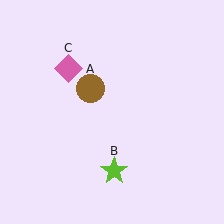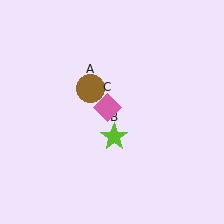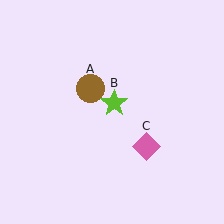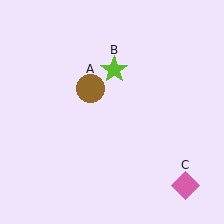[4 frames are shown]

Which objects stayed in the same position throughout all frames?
Brown circle (object A) remained stationary.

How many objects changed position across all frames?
2 objects changed position: lime star (object B), pink diamond (object C).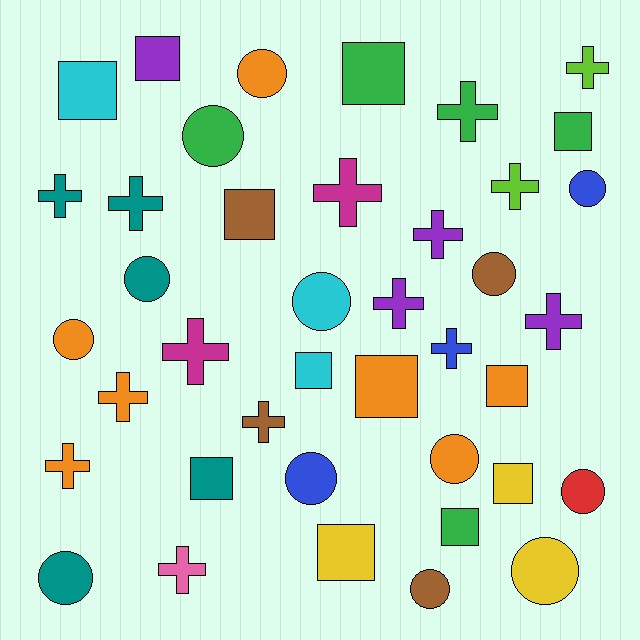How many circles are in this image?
There are 13 circles.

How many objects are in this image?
There are 40 objects.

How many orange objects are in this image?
There are 7 orange objects.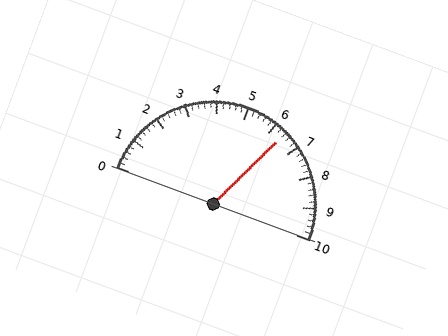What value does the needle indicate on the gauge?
The needle indicates approximately 6.4.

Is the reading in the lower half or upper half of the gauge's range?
The reading is in the upper half of the range (0 to 10).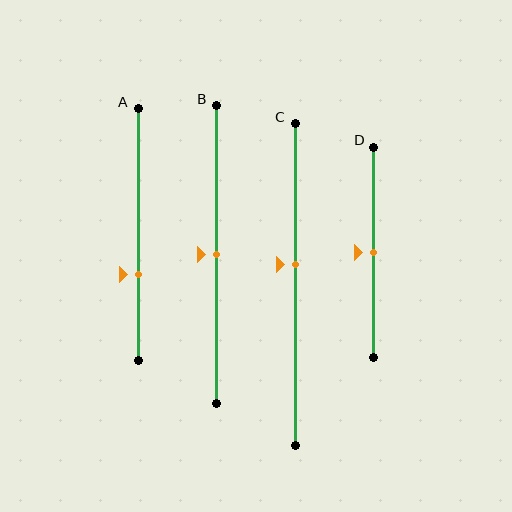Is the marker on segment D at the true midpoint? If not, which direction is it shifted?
Yes, the marker on segment D is at the true midpoint.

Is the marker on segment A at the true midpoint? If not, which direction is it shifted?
No, the marker on segment A is shifted downward by about 16% of the segment length.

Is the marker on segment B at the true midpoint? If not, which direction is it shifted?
Yes, the marker on segment B is at the true midpoint.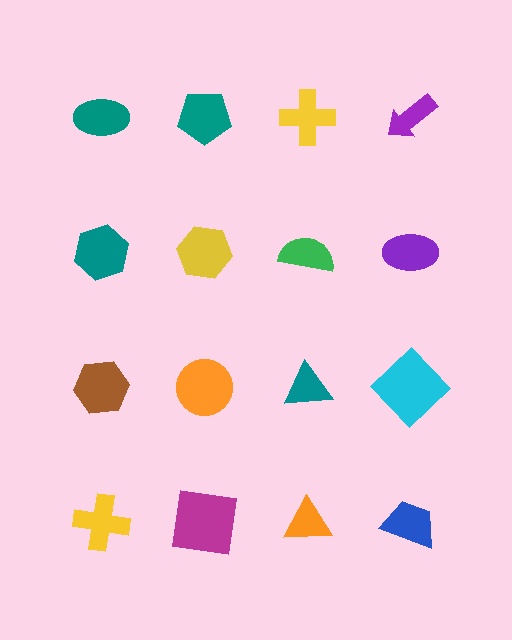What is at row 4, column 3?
An orange triangle.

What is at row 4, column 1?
A yellow cross.